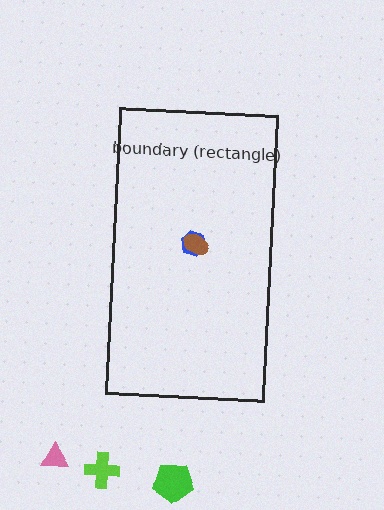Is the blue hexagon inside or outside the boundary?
Inside.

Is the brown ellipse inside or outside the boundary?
Inside.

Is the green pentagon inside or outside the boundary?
Outside.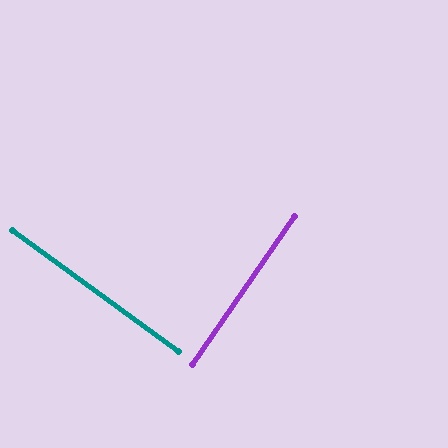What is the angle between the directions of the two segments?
Approximately 89 degrees.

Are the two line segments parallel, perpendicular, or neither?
Perpendicular — they meet at approximately 89°.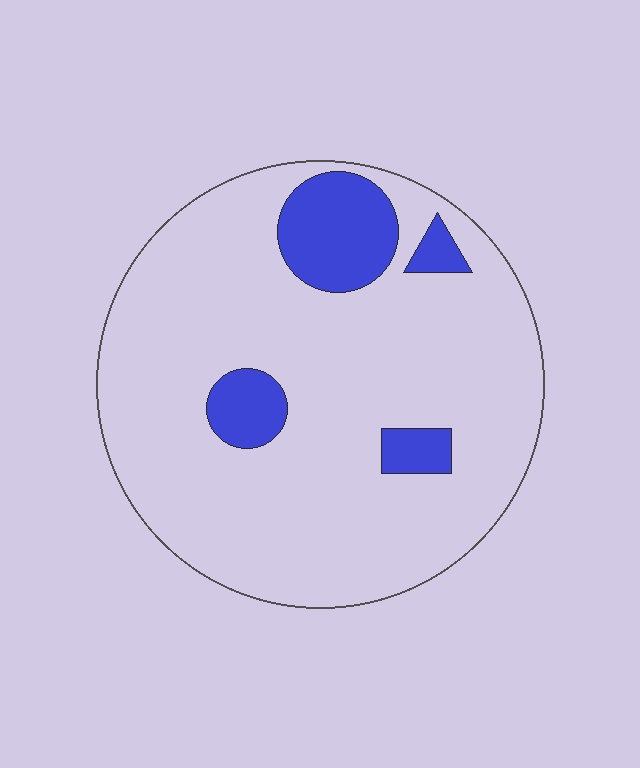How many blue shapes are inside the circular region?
4.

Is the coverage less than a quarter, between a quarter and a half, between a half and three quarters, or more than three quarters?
Less than a quarter.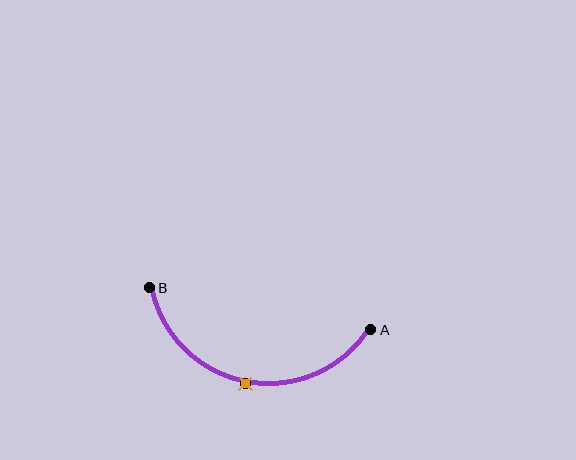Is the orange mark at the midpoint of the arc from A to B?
Yes. The orange mark lies on the arc at equal arc-length from both A and B — it is the arc midpoint.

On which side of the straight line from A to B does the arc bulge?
The arc bulges below the straight line connecting A and B.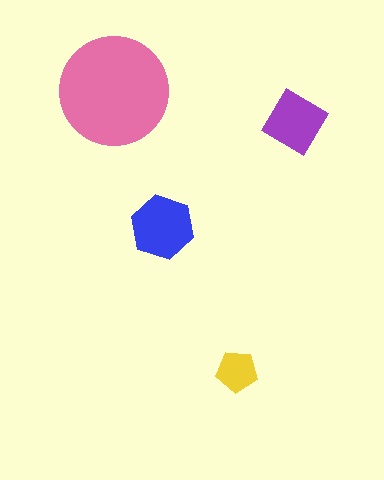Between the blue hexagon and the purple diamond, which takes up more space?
The blue hexagon.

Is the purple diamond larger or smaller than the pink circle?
Smaller.